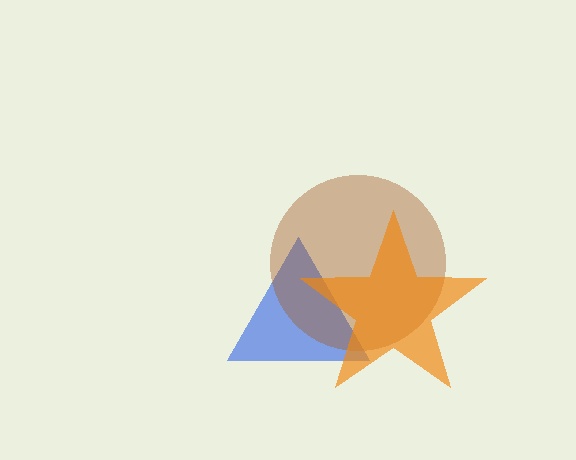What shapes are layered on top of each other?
The layered shapes are: a blue triangle, a brown circle, an orange star.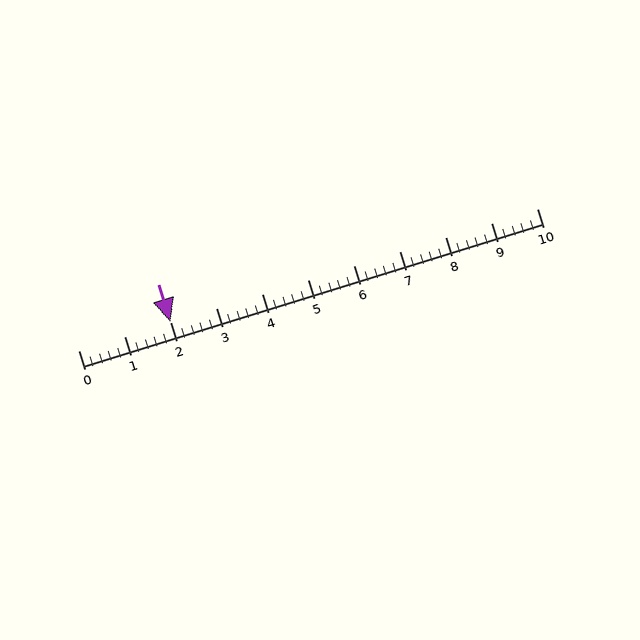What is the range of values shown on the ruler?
The ruler shows values from 0 to 10.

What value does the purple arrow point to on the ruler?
The purple arrow points to approximately 2.0.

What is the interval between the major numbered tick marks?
The major tick marks are spaced 1 units apart.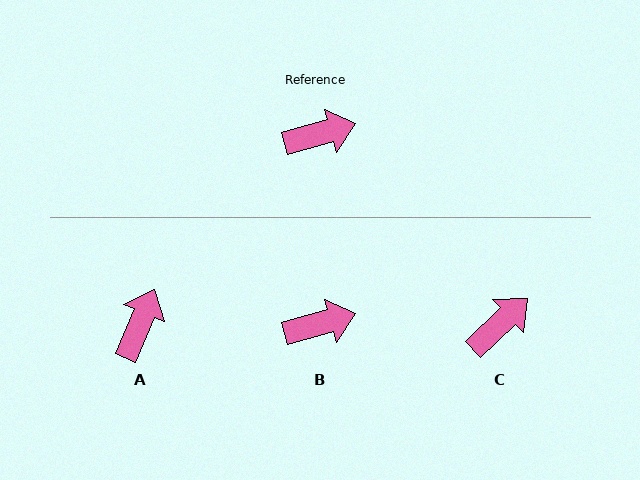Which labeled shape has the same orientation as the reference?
B.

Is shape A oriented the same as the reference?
No, it is off by about 52 degrees.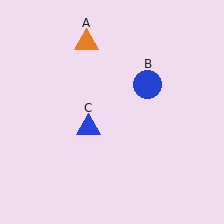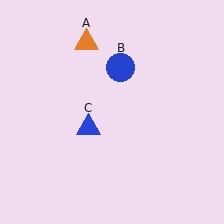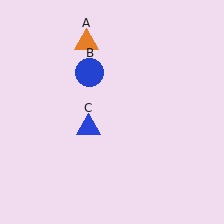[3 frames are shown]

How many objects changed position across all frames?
1 object changed position: blue circle (object B).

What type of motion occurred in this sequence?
The blue circle (object B) rotated counterclockwise around the center of the scene.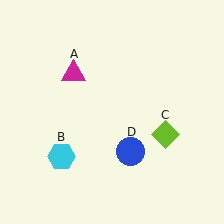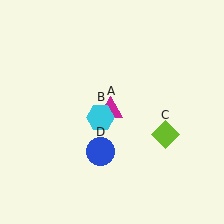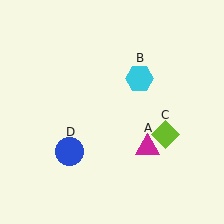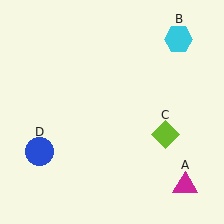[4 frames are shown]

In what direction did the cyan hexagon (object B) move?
The cyan hexagon (object B) moved up and to the right.